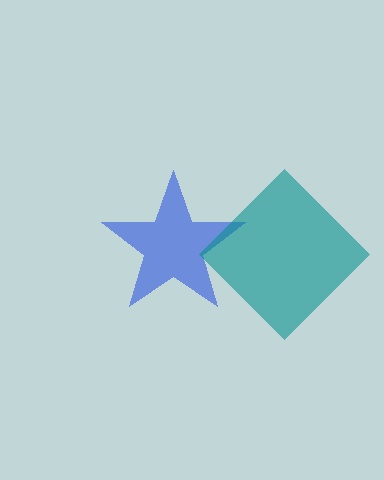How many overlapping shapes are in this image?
There are 2 overlapping shapes in the image.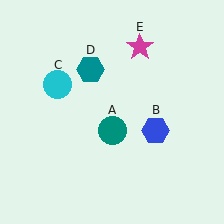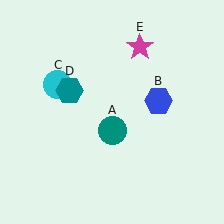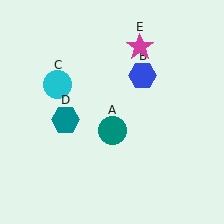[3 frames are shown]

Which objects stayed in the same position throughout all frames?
Teal circle (object A) and cyan circle (object C) and magenta star (object E) remained stationary.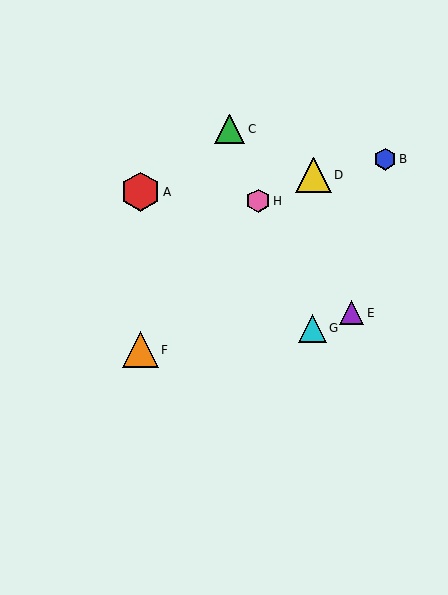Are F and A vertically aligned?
Yes, both are at x≈140.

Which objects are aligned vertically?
Objects A, F are aligned vertically.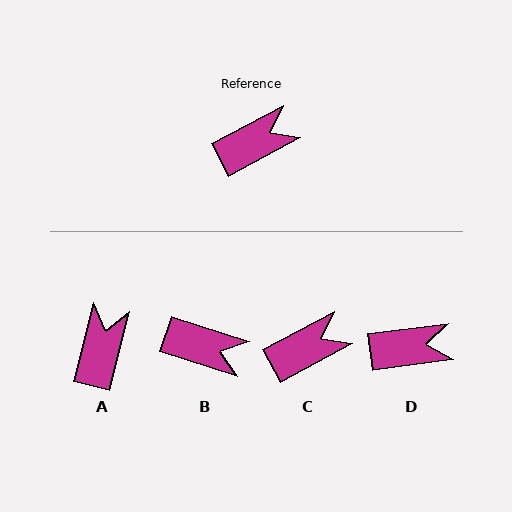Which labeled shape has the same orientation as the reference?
C.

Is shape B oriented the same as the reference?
No, it is off by about 46 degrees.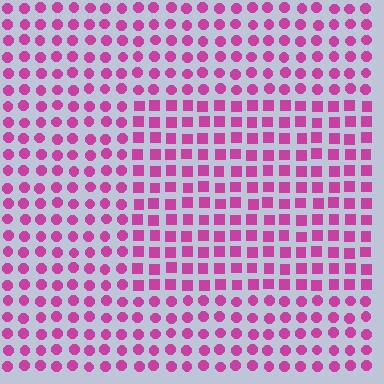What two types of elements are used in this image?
The image uses squares inside the rectangle region and circles outside it.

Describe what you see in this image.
The image is filled with small magenta elements arranged in a uniform grid. A rectangle-shaped region contains squares, while the surrounding area contains circles. The boundary is defined purely by the change in element shape.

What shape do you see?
I see a rectangle.